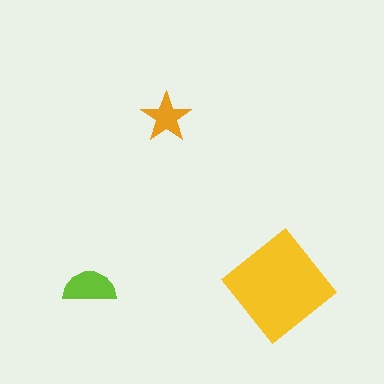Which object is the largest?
The yellow diamond.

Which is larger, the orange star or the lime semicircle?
The lime semicircle.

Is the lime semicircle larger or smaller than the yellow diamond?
Smaller.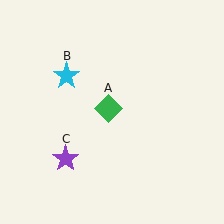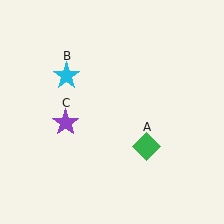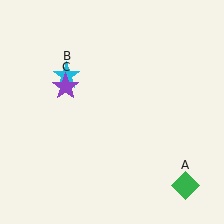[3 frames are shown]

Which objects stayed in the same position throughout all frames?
Cyan star (object B) remained stationary.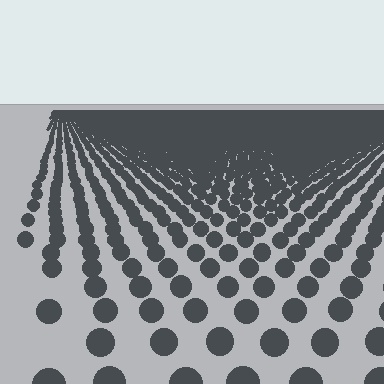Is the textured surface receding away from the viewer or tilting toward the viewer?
The surface is receding away from the viewer. Texture elements get smaller and denser toward the top.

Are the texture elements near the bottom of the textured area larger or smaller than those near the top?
Larger. Near the bottom, elements are closer to the viewer and appear at a bigger on-screen size.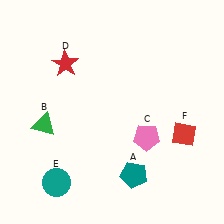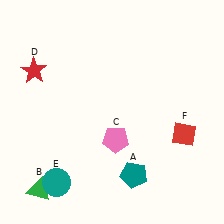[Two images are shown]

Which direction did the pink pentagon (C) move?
The pink pentagon (C) moved left.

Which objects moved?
The objects that moved are: the green triangle (B), the pink pentagon (C), the red star (D).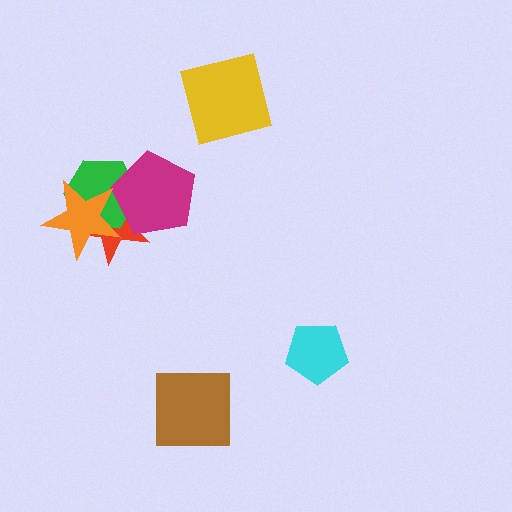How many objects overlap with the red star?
3 objects overlap with the red star.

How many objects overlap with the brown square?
0 objects overlap with the brown square.